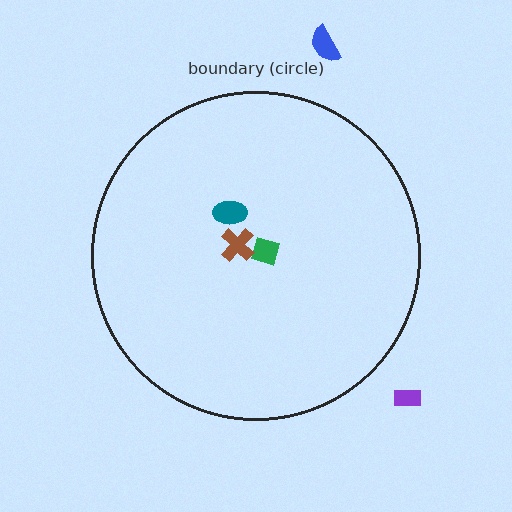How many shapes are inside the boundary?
3 inside, 2 outside.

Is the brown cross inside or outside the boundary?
Inside.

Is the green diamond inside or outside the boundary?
Inside.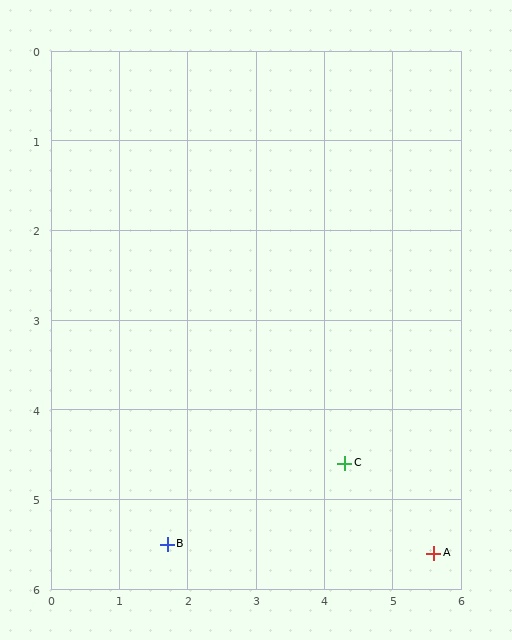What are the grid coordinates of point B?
Point B is at approximately (1.7, 5.5).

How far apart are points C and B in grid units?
Points C and B are about 2.8 grid units apart.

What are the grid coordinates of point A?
Point A is at approximately (5.6, 5.6).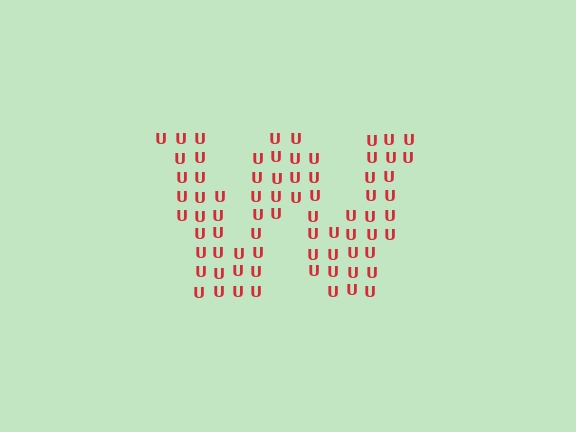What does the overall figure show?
The overall figure shows the letter W.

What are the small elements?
The small elements are letter U's.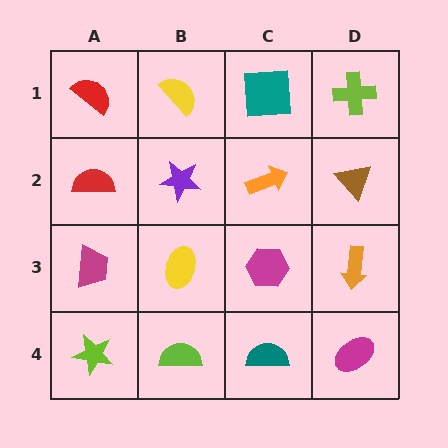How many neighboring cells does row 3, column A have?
3.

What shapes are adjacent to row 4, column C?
A magenta hexagon (row 3, column C), a lime semicircle (row 4, column B), a magenta ellipse (row 4, column D).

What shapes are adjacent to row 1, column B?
A purple star (row 2, column B), a red semicircle (row 1, column A), a teal square (row 1, column C).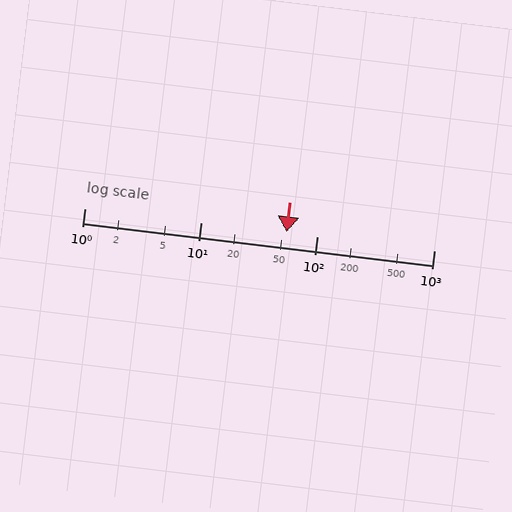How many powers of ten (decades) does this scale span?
The scale spans 3 decades, from 1 to 1000.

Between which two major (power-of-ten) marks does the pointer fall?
The pointer is between 10 and 100.